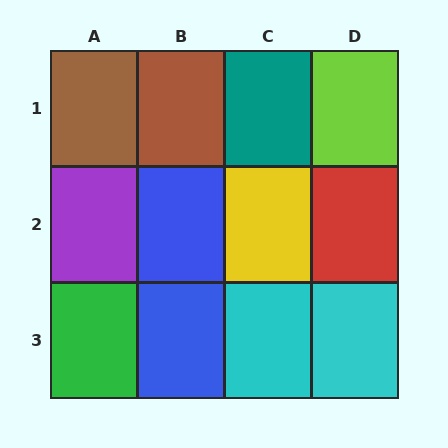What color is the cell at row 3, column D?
Cyan.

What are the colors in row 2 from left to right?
Purple, blue, yellow, red.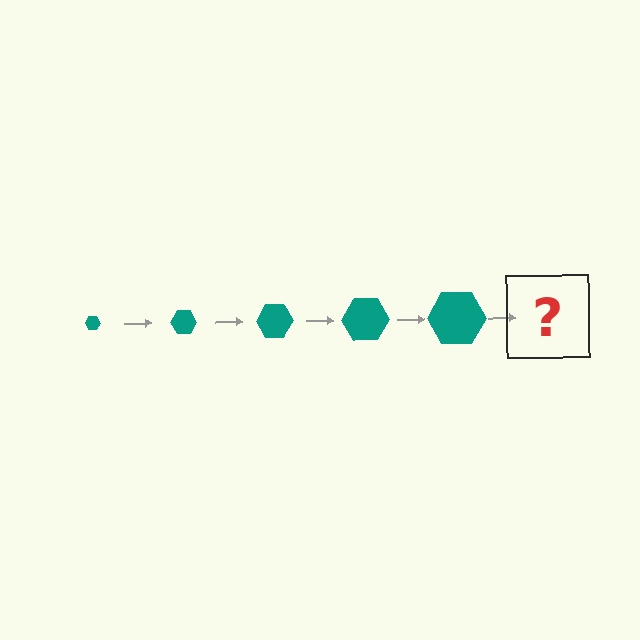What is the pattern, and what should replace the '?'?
The pattern is that the hexagon gets progressively larger each step. The '?' should be a teal hexagon, larger than the previous one.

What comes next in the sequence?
The next element should be a teal hexagon, larger than the previous one.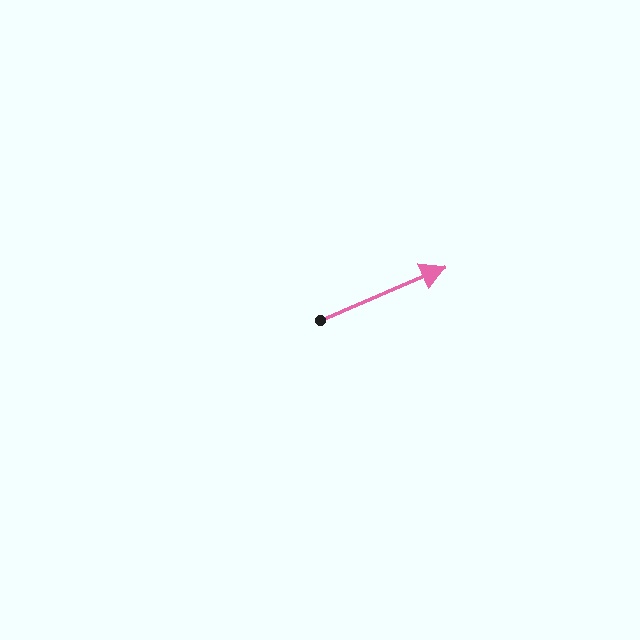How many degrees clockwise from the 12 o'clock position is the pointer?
Approximately 67 degrees.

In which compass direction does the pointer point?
Northeast.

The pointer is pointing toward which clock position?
Roughly 2 o'clock.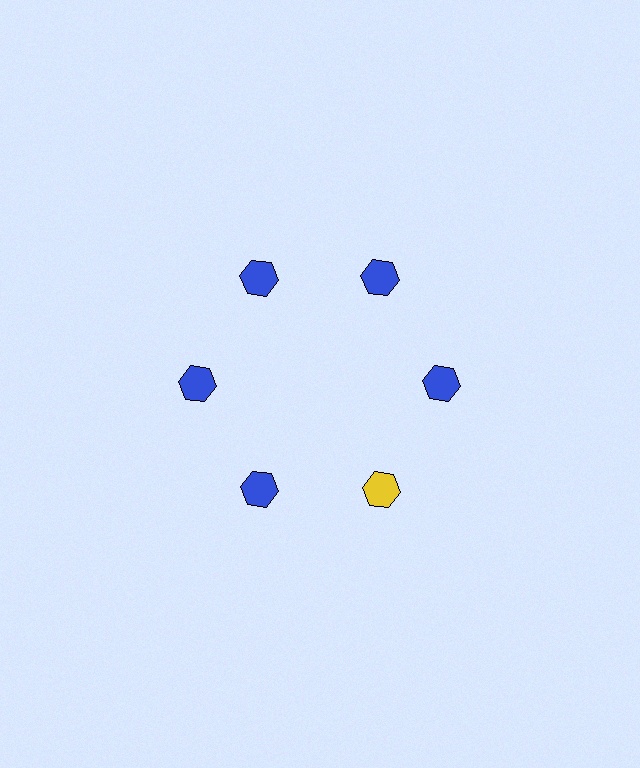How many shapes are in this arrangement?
There are 6 shapes arranged in a ring pattern.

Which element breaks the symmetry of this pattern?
The yellow hexagon at roughly the 5 o'clock position breaks the symmetry. All other shapes are blue hexagons.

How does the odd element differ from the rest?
It has a different color: yellow instead of blue.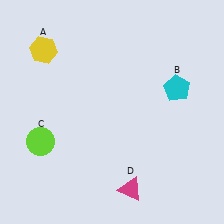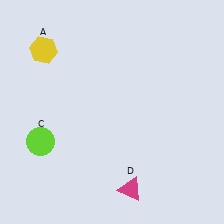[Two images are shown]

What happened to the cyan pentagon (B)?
The cyan pentagon (B) was removed in Image 2. It was in the top-right area of Image 1.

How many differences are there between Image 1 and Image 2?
There is 1 difference between the two images.